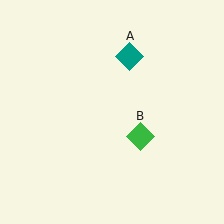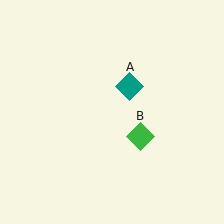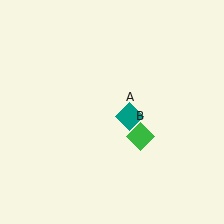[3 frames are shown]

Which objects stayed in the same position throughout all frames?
Green diamond (object B) remained stationary.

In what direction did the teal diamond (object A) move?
The teal diamond (object A) moved down.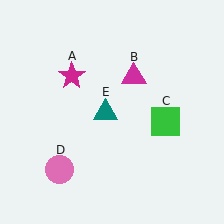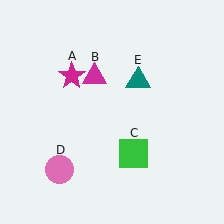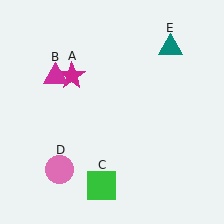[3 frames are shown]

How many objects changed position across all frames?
3 objects changed position: magenta triangle (object B), green square (object C), teal triangle (object E).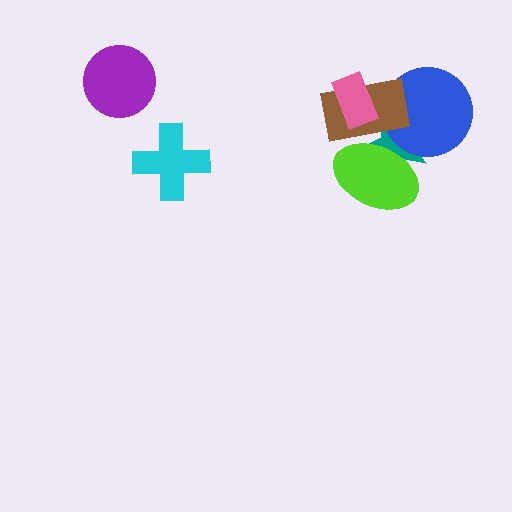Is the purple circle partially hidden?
No, no other shape covers it.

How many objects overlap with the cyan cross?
0 objects overlap with the cyan cross.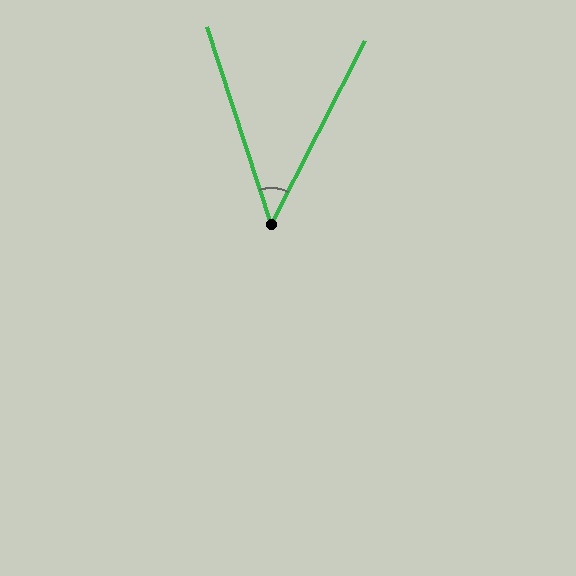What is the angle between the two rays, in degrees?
Approximately 45 degrees.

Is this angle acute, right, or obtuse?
It is acute.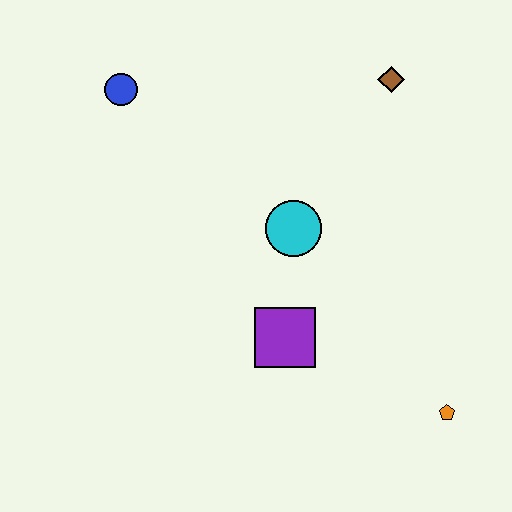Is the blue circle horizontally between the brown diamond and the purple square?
No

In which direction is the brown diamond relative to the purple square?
The brown diamond is above the purple square.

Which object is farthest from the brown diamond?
The orange pentagon is farthest from the brown diamond.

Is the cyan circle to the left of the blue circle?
No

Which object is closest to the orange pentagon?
The purple square is closest to the orange pentagon.